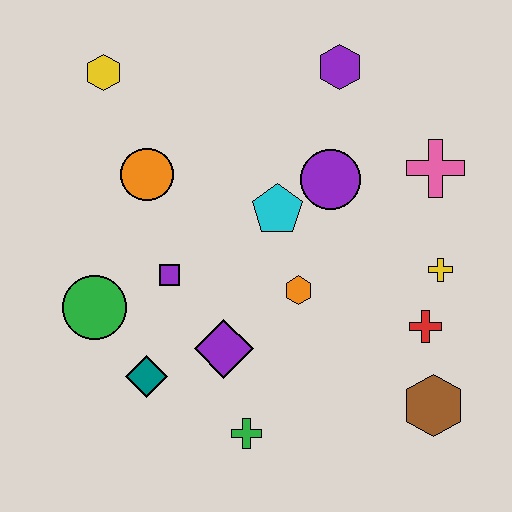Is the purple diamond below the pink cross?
Yes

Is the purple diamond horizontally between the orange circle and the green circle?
No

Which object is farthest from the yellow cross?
The yellow hexagon is farthest from the yellow cross.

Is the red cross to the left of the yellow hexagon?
No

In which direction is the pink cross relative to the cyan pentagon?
The pink cross is to the right of the cyan pentagon.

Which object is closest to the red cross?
The yellow cross is closest to the red cross.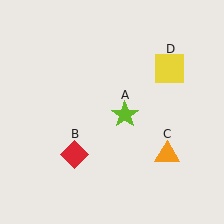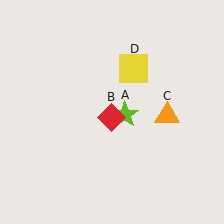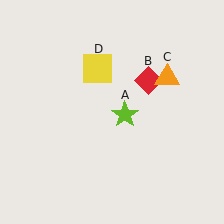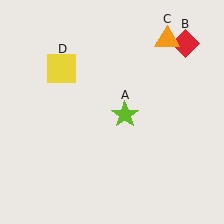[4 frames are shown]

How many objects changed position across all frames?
3 objects changed position: red diamond (object B), orange triangle (object C), yellow square (object D).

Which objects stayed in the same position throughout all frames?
Lime star (object A) remained stationary.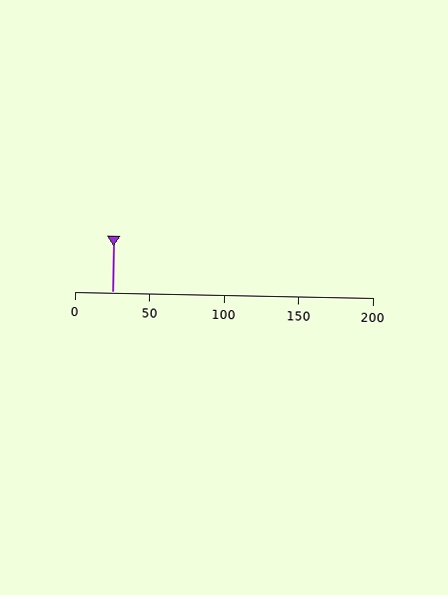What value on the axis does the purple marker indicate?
The marker indicates approximately 25.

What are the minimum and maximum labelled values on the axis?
The axis runs from 0 to 200.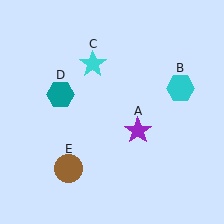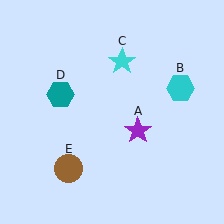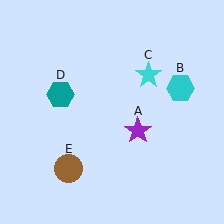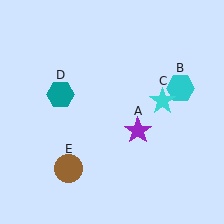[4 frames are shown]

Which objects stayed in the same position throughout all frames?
Purple star (object A) and cyan hexagon (object B) and teal hexagon (object D) and brown circle (object E) remained stationary.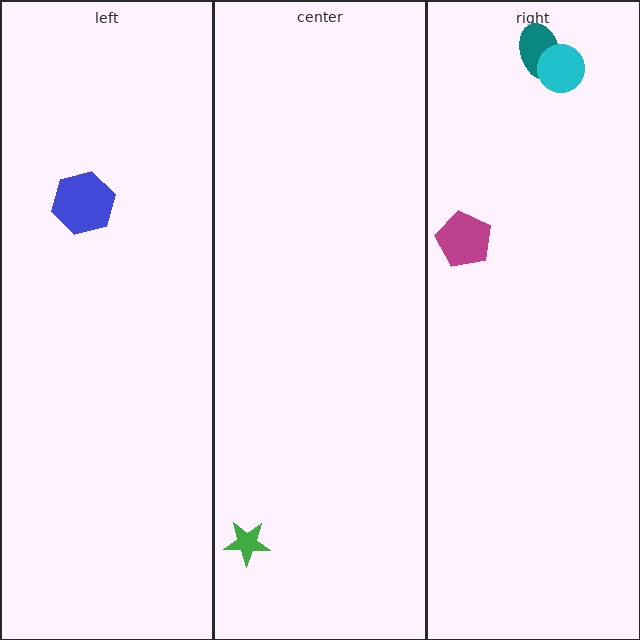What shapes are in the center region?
The green star.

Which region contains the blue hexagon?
The left region.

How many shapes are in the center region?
1.